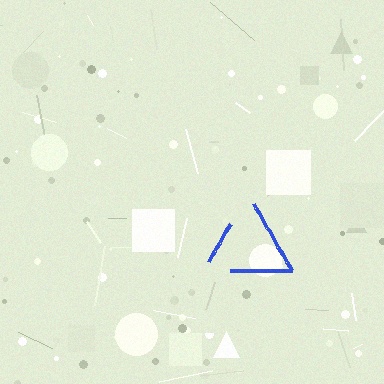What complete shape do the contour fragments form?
The contour fragments form a triangle.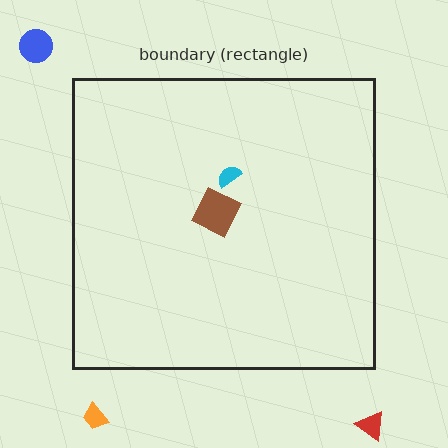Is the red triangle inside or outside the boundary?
Outside.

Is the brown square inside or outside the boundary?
Inside.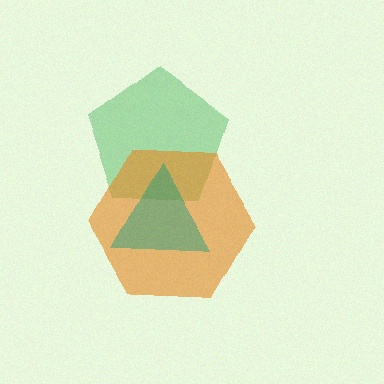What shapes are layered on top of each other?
The layered shapes are: a green pentagon, an orange hexagon, a teal triangle.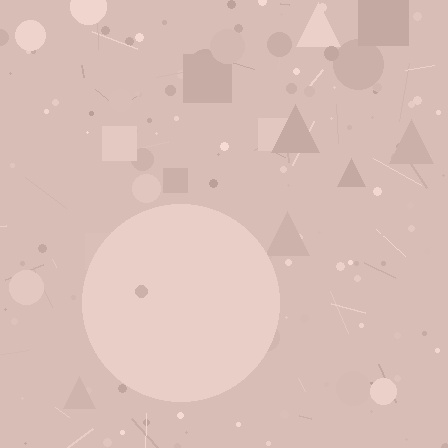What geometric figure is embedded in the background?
A circle is embedded in the background.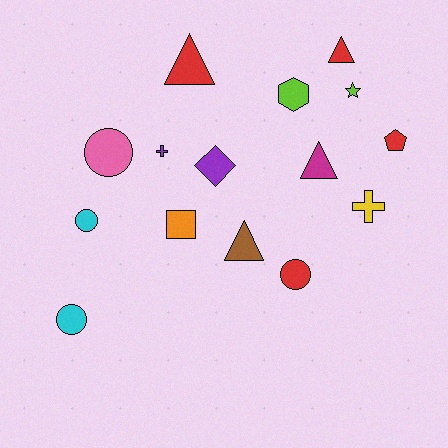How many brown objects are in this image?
There is 1 brown object.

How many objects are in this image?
There are 15 objects.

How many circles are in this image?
There are 4 circles.